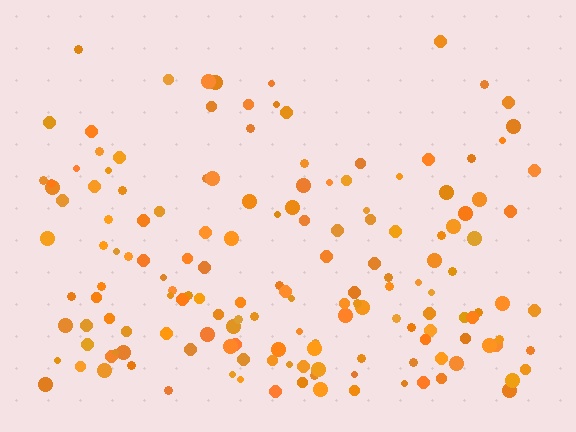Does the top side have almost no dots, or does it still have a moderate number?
Still a moderate number, just noticeably fewer than the bottom.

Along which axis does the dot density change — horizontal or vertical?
Vertical.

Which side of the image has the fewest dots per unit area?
The top.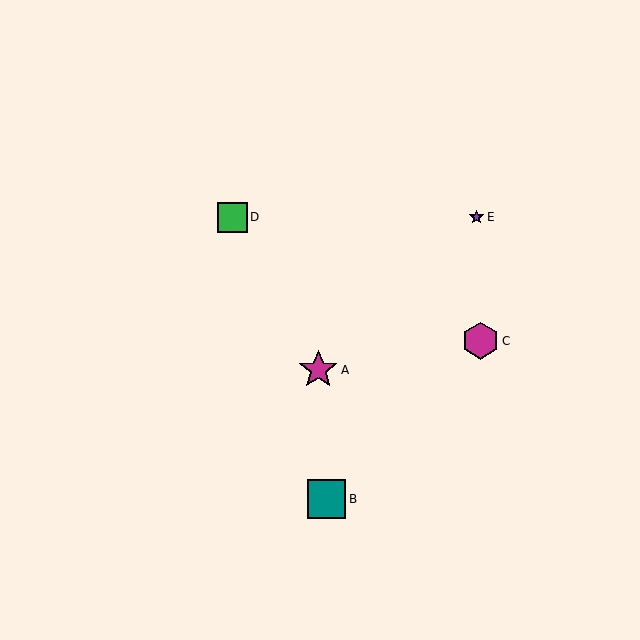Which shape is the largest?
The magenta star (labeled A) is the largest.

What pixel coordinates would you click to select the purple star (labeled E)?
Click at (477, 217) to select the purple star E.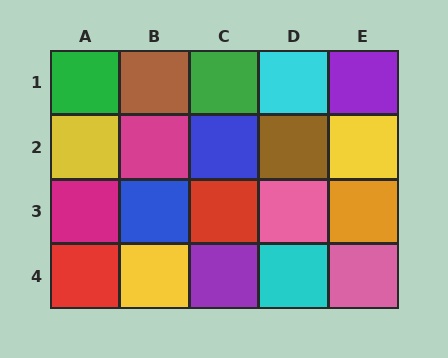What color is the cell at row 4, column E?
Pink.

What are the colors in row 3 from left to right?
Magenta, blue, red, pink, orange.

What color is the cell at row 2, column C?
Blue.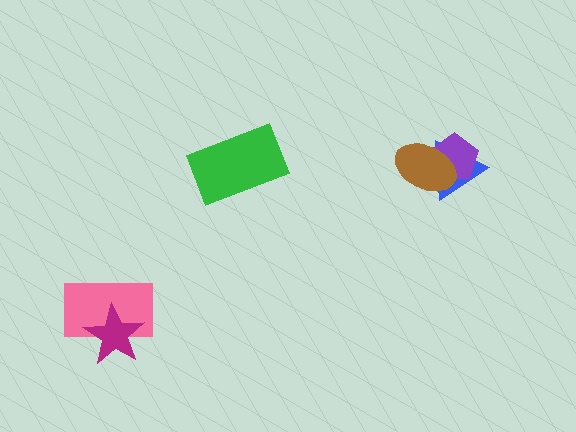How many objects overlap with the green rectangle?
0 objects overlap with the green rectangle.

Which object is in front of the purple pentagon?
The brown ellipse is in front of the purple pentagon.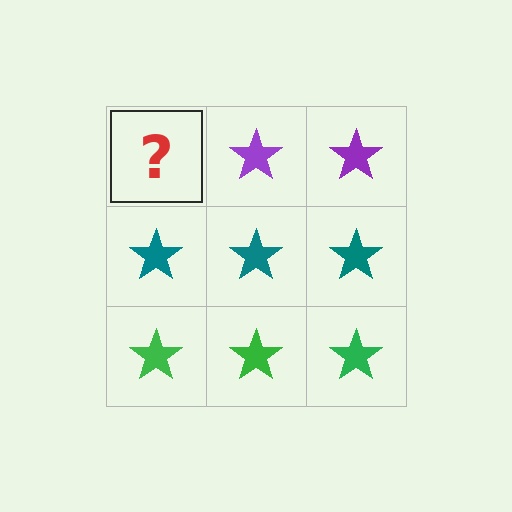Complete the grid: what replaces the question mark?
The question mark should be replaced with a purple star.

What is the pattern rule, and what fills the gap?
The rule is that each row has a consistent color. The gap should be filled with a purple star.